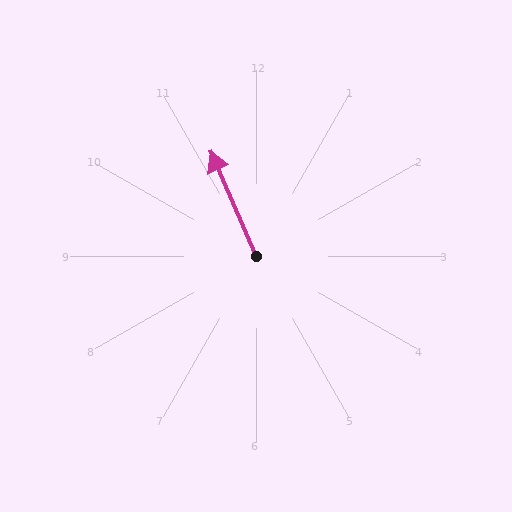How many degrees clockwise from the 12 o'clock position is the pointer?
Approximately 337 degrees.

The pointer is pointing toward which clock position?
Roughly 11 o'clock.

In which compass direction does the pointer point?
Northwest.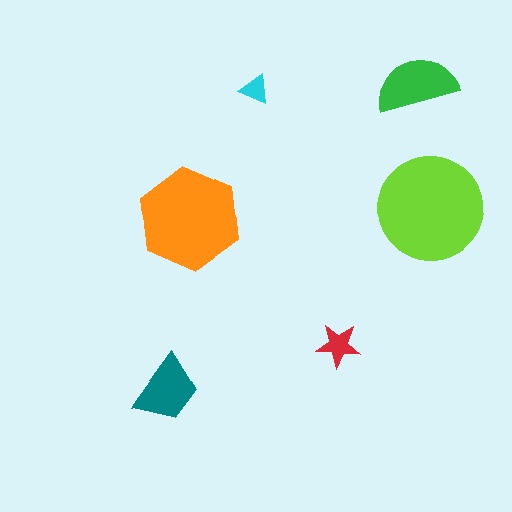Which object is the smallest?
The cyan triangle.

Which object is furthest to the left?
The teal trapezoid is leftmost.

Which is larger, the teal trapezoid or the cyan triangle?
The teal trapezoid.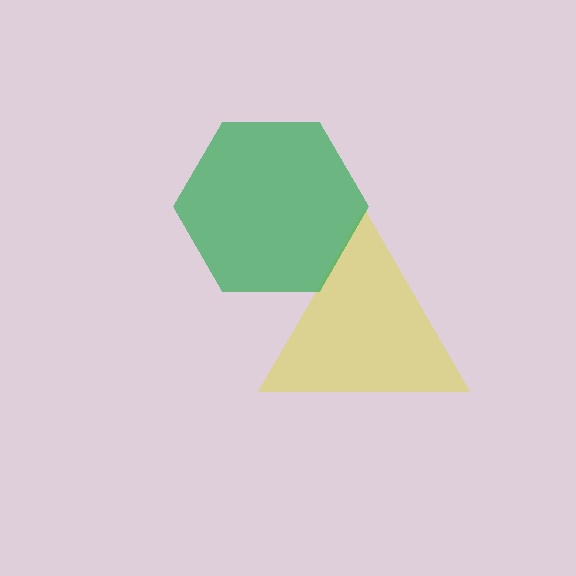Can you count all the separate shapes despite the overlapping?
Yes, there are 2 separate shapes.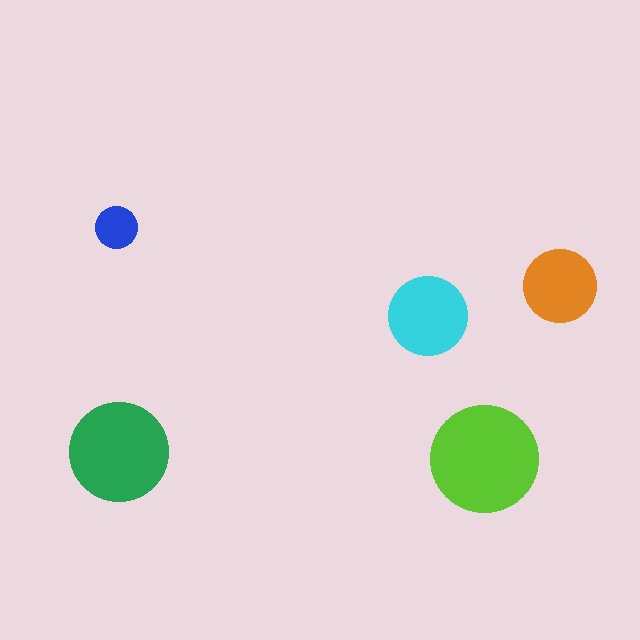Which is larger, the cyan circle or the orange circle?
The cyan one.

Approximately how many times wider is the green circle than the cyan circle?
About 1.5 times wider.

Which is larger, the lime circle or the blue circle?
The lime one.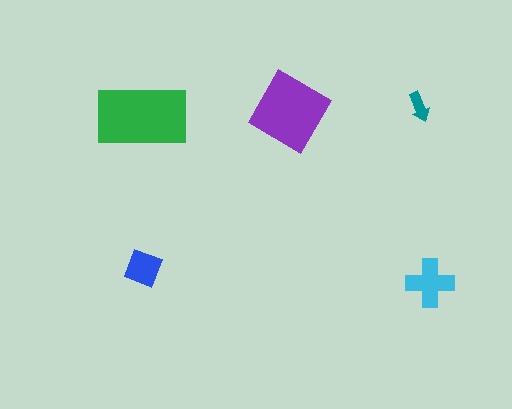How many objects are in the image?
There are 5 objects in the image.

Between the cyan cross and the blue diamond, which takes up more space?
The cyan cross.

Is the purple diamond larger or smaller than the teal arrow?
Larger.